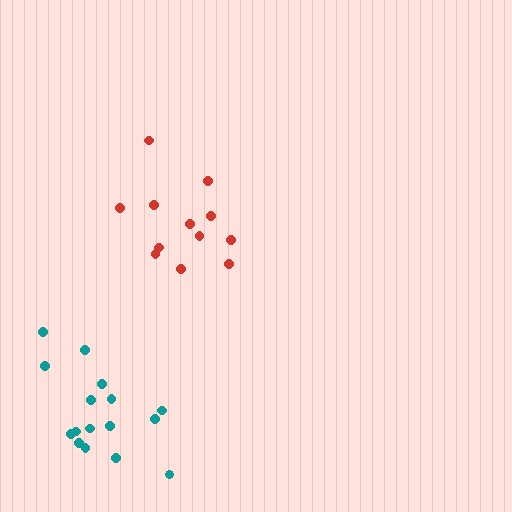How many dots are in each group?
Group 1: 16 dots, Group 2: 12 dots (28 total).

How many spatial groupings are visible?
There are 2 spatial groupings.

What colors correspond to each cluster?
The clusters are colored: teal, red.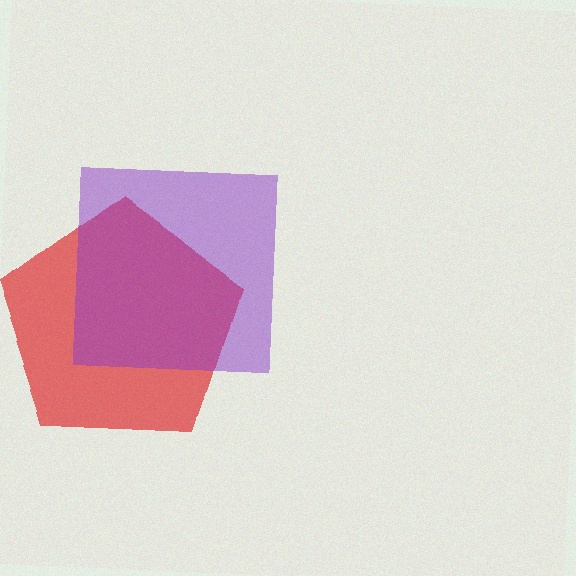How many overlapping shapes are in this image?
There are 2 overlapping shapes in the image.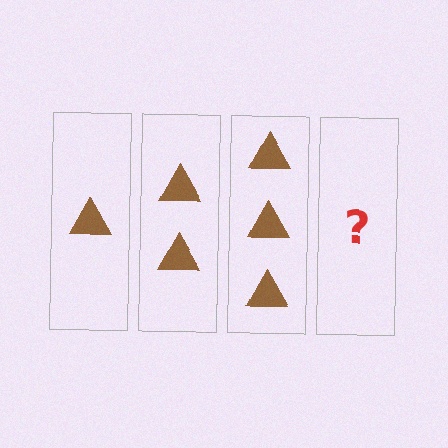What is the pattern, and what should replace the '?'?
The pattern is that each step adds one more triangle. The '?' should be 4 triangles.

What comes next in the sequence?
The next element should be 4 triangles.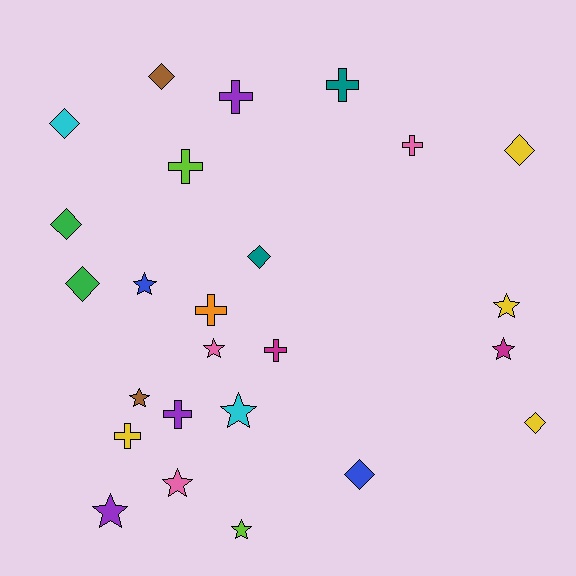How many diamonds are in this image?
There are 8 diamonds.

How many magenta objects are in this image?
There are 2 magenta objects.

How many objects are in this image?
There are 25 objects.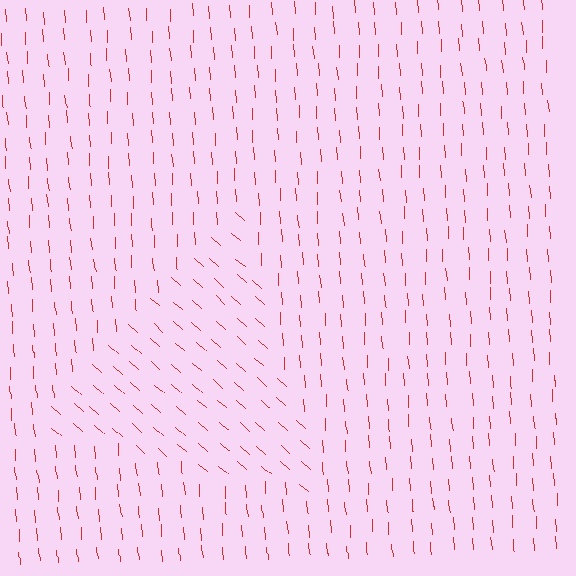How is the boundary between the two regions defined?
The boundary is defined purely by a change in line orientation (approximately 45 degrees difference). All lines are the same color and thickness.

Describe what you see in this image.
The image is filled with small red line segments. A triangle region in the image has lines oriented differently from the surrounding lines, creating a visible texture boundary.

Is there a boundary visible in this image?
Yes, there is a texture boundary formed by a change in line orientation.